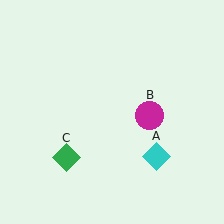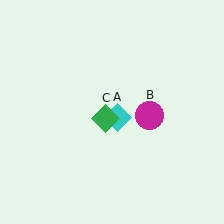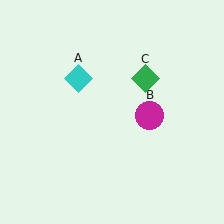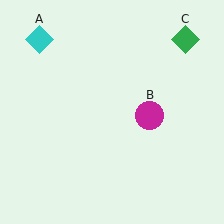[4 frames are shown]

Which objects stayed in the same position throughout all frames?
Magenta circle (object B) remained stationary.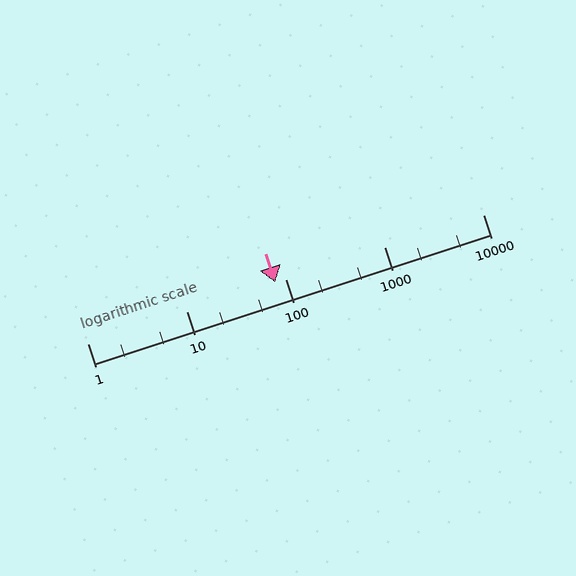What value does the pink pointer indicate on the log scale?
The pointer indicates approximately 80.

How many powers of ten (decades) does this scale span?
The scale spans 4 decades, from 1 to 10000.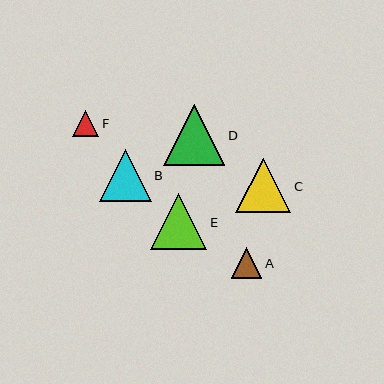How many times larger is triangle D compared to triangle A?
Triangle D is approximately 2.0 times the size of triangle A.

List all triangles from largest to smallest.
From largest to smallest: D, E, C, B, A, F.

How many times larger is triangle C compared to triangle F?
Triangle C is approximately 2.1 times the size of triangle F.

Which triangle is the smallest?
Triangle F is the smallest with a size of approximately 26 pixels.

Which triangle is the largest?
Triangle D is the largest with a size of approximately 61 pixels.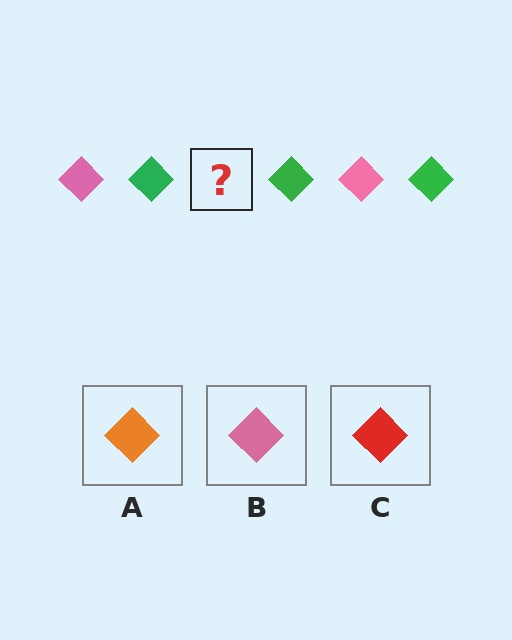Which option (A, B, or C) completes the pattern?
B.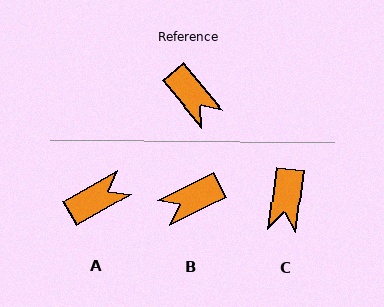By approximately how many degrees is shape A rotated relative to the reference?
Approximately 80 degrees counter-clockwise.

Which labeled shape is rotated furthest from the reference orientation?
B, about 103 degrees away.